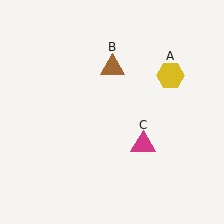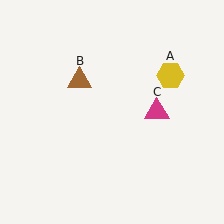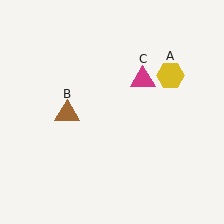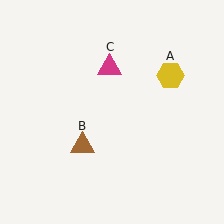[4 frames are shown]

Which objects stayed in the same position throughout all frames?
Yellow hexagon (object A) remained stationary.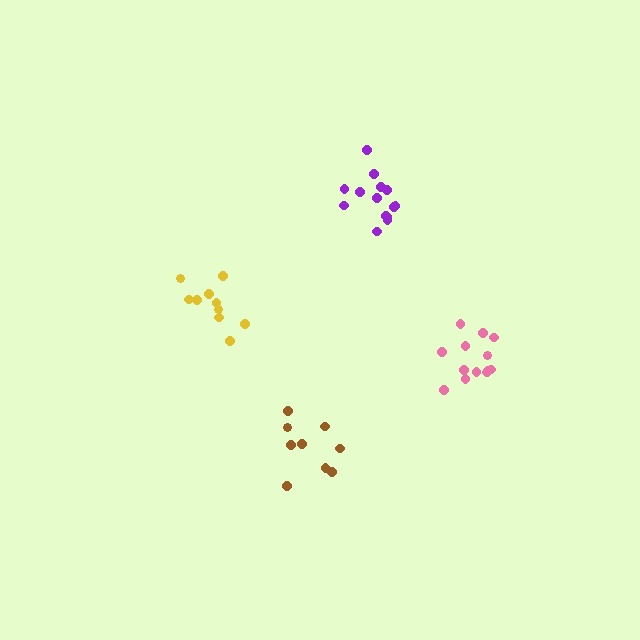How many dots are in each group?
Group 1: 10 dots, Group 2: 9 dots, Group 3: 13 dots, Group 4: 14 dots (46 total).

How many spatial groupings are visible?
There are 4 spatial groupings.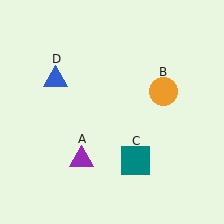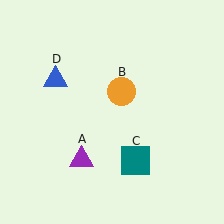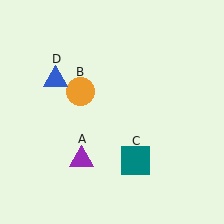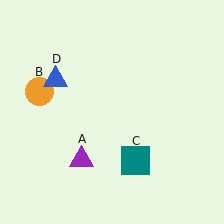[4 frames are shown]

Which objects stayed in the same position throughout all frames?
Purple triangle (object A) and teal square (object C) and blue triangle (object D) remained stationary.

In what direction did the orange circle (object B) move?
The orange circle (object B) moved left.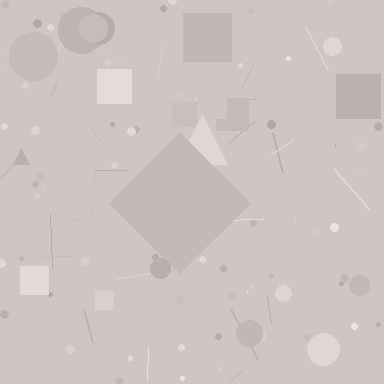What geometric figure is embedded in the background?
A diamond is embedded in the background.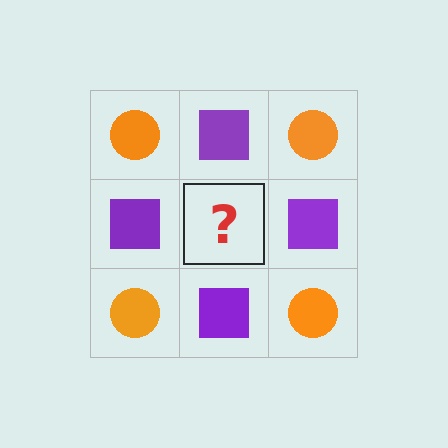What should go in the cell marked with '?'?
The missing cell should contain an orange circle.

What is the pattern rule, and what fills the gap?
The rule is that it alternates orange circle and purple square in a checkerboard pattern. The gap should be filled with an orange circle.